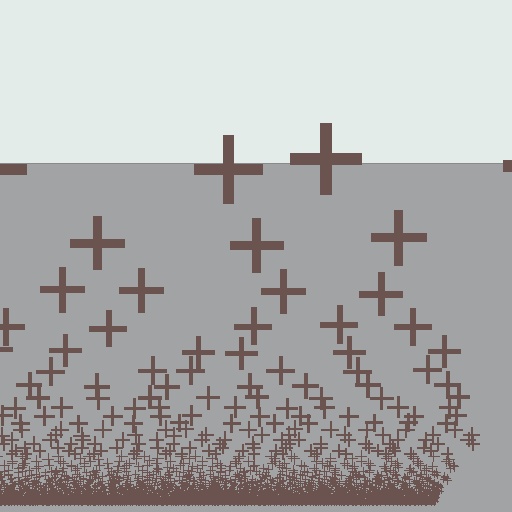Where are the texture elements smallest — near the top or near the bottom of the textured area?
Near the bottom.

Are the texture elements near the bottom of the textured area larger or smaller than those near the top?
Smaller. The gradient is inverted — elements near the bottom are smaller and denser.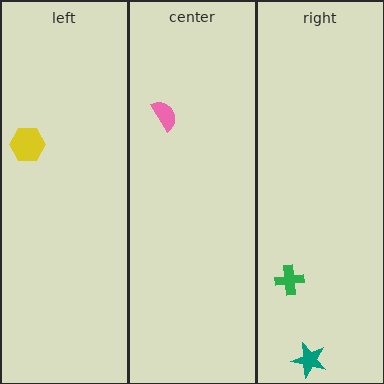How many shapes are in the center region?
1.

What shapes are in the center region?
The pink semicircle.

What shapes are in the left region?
The yellow hexagon.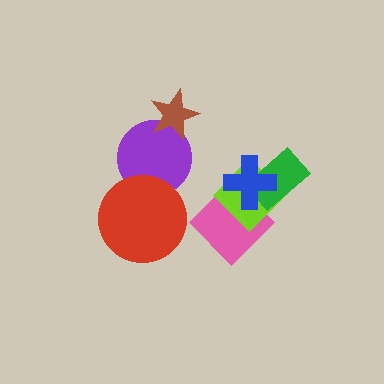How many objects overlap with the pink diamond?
3 objects overlap with the pink diamond.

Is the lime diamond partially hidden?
Yes, it is partially covered by another shape.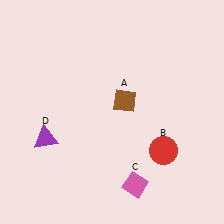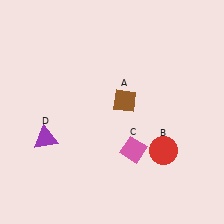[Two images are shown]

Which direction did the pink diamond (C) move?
The pink diamond (C) moved up.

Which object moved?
The pink diamond (C) moved up.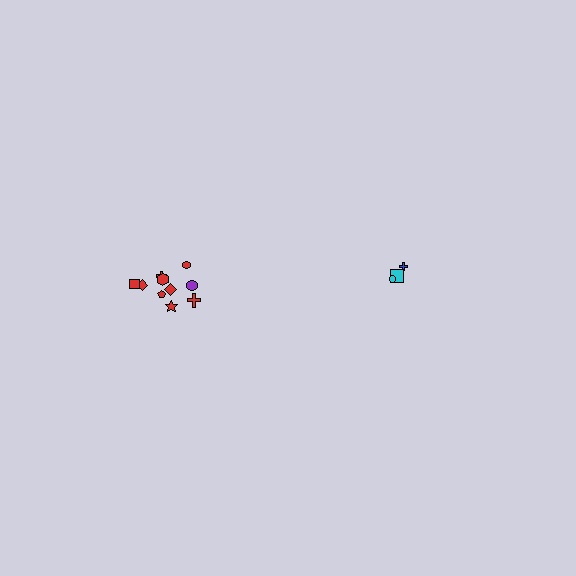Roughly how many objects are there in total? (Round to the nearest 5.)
Roughly 15 objects in total.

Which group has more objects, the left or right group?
The left group.